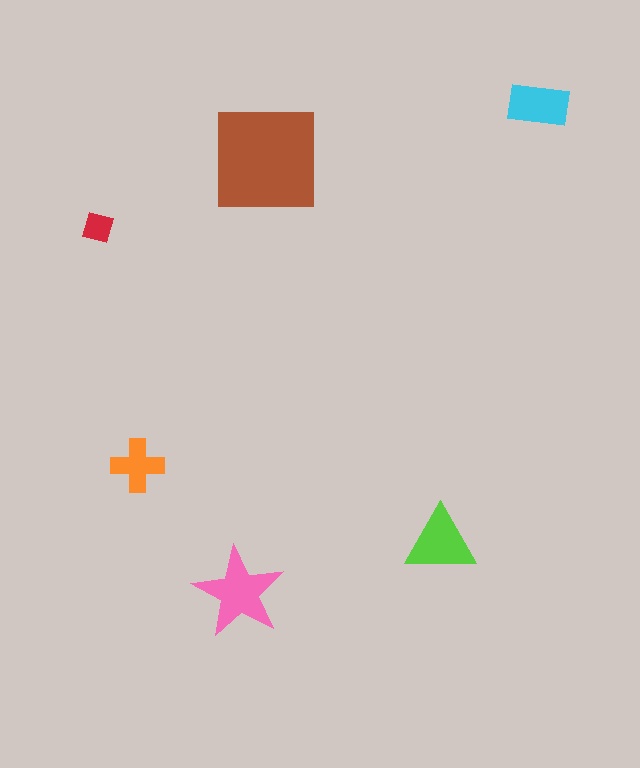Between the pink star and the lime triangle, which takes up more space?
The pink star.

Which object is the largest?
The brown square.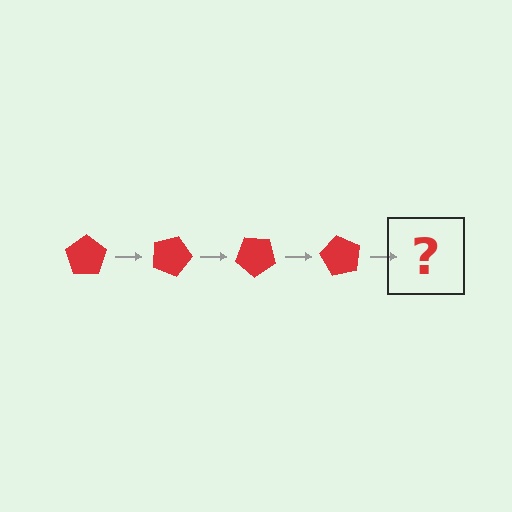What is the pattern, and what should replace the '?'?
The pattern is that the pentagon rotates 20 degrees each step. The '?' should be a red pentagon rotated 80 degrees.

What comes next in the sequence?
The next element should be a red pentagon rotated 80 degrees.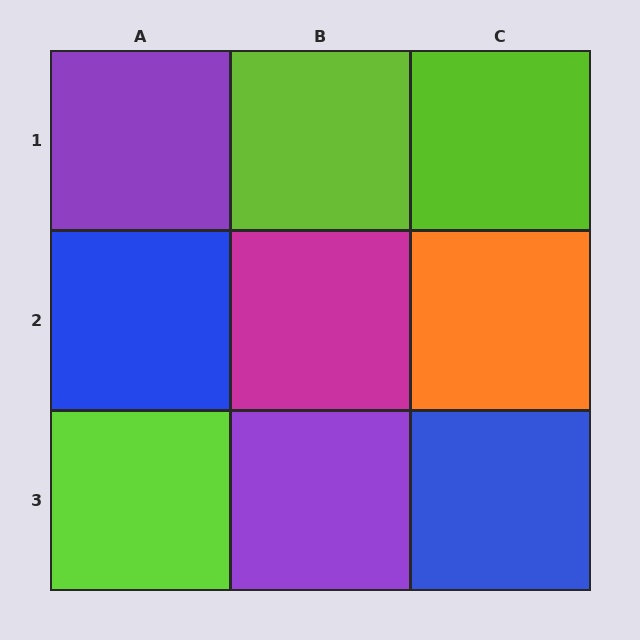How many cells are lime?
3 cells are lime.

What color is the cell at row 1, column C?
Lime.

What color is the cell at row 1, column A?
Purple.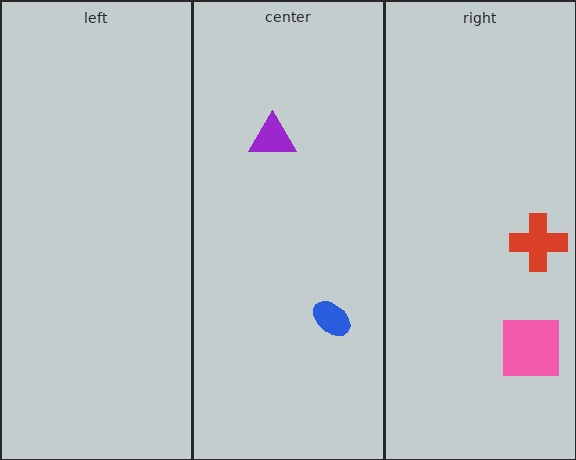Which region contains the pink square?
The right region.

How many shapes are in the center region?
2.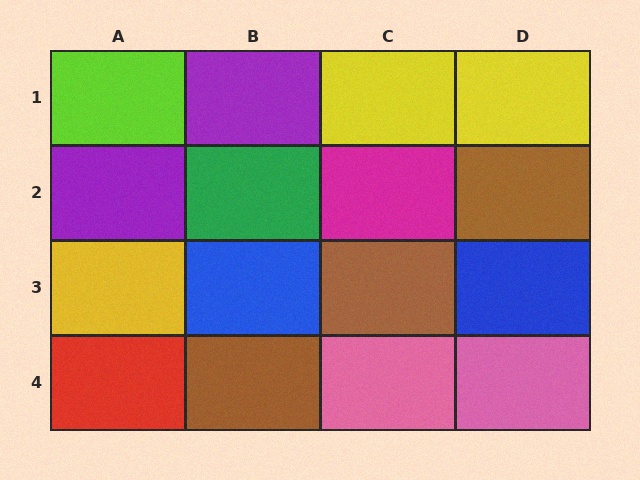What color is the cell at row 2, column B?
Green.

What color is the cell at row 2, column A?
Purple.